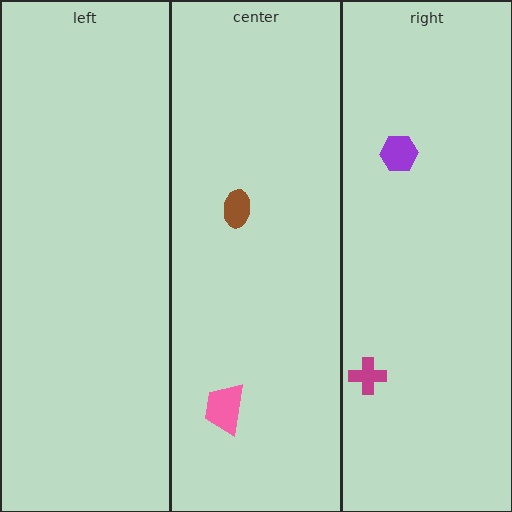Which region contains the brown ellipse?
The center region.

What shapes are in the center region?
The brown ellipse, the pink trapezoid.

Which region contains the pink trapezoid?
The center region.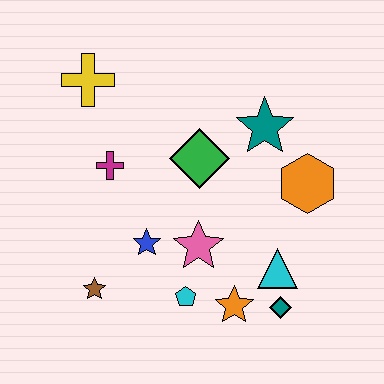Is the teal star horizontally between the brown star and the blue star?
No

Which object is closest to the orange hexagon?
The teal star is closest to the orange hexagon.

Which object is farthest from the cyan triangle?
The yellow cross is farthest from the cyan triangle.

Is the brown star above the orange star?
Yes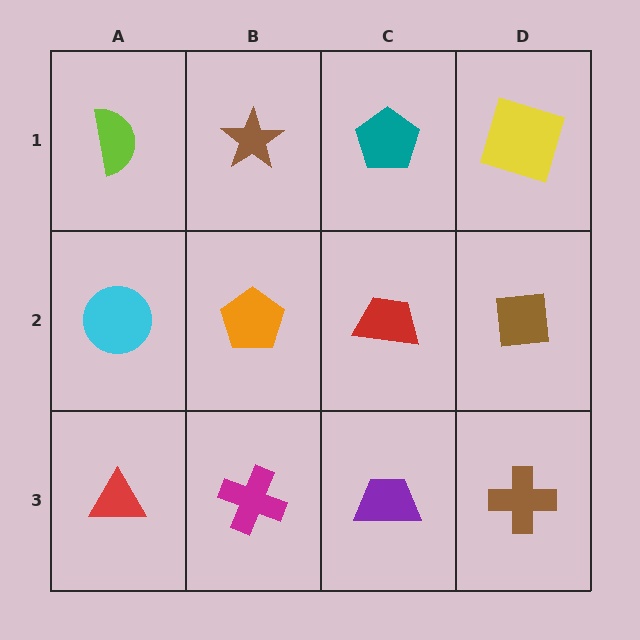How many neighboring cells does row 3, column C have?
3.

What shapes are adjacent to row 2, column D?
A yellow square (row 1, column D), a brown cross (row 3, column D), a red trapezoid (row 2, column C).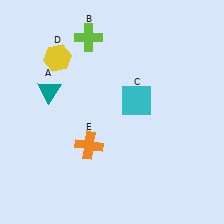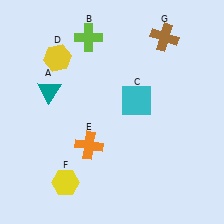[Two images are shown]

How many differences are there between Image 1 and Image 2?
There are 2 differences between the two images.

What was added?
A yellow hexagon (F), a brown cross (G) were added in Image 2.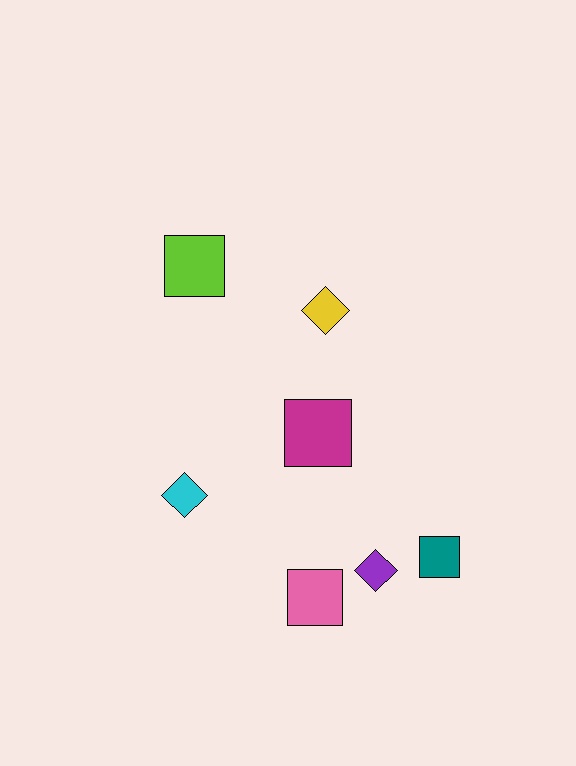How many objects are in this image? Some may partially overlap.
There are 7 objects.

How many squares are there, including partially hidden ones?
There are 4 squares.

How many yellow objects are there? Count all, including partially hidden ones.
There is 1 yellow object.